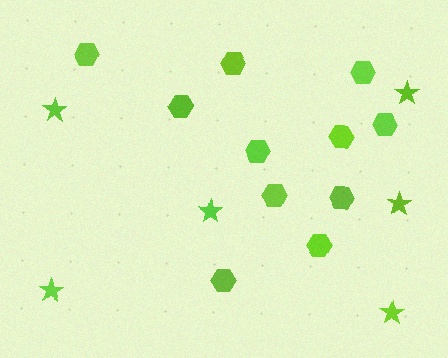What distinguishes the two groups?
There are 2 groups: one group of hexagons (11) and one group of stars (6).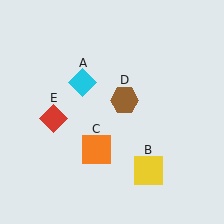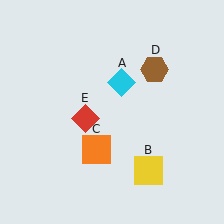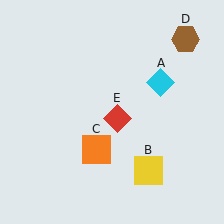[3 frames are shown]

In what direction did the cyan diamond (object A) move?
The cyan diamond (object A) moved right.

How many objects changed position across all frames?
3 objects changed position: cyan diamond (object A), brown hexagon (object D), red diamond (object E).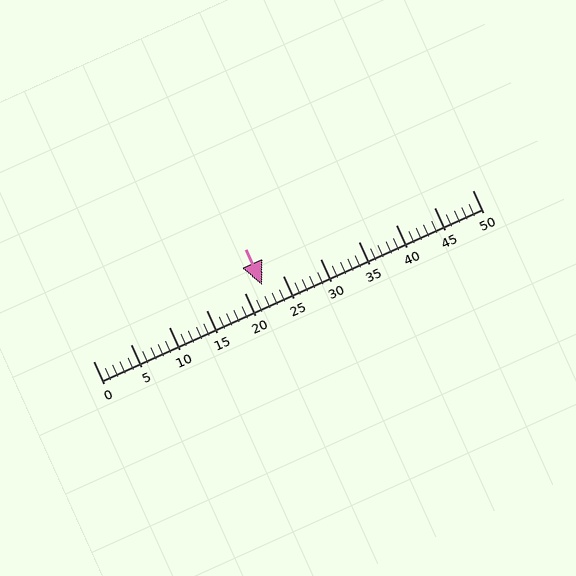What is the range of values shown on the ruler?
The ruler shows values from 0 to 50.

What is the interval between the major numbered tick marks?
The major tick marks are spaced 5 units apart.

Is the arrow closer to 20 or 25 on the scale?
The arrow is closer to 20.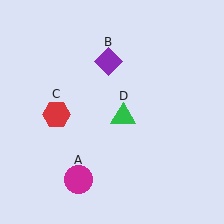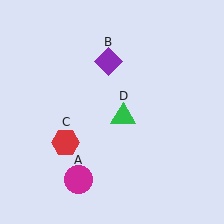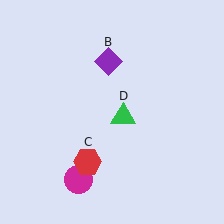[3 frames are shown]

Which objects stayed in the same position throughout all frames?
Magenta circle (object A) and purple diamond (object B) and green triangle (object D) remained stationary.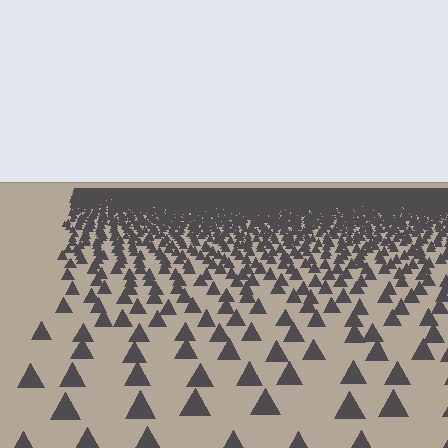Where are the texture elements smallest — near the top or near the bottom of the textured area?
Near the top.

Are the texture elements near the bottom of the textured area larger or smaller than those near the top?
Larger. Near the bottom, elements are closer to the viewer and appear at a bigger on-screen size.